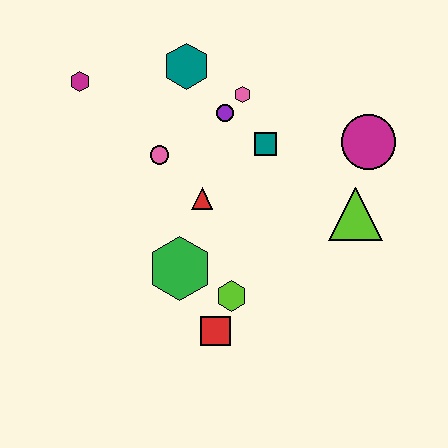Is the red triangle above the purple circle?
No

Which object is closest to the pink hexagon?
The purple circle is closest to the pink hexagon.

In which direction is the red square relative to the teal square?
The red square is below the teal square.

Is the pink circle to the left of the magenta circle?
Yes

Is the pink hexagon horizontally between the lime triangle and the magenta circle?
No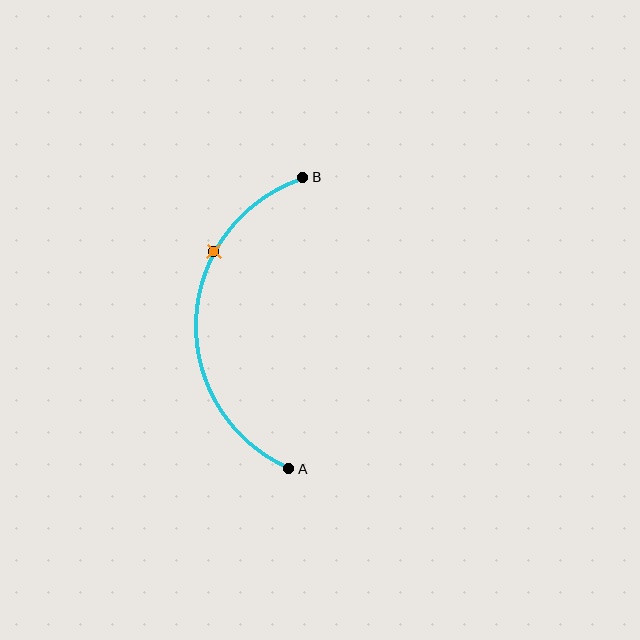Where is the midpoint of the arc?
The arc midpoint is the point on the curve farthest from the straight line joining A and B. It sits to the left of that line.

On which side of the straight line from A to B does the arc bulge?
The arc bulges to the left of the straight line connecting A and B.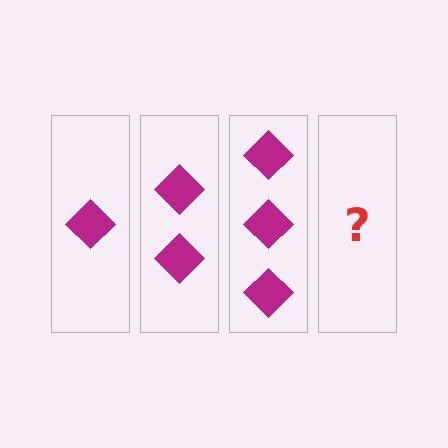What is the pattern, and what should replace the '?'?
The pattern is that each step adds one more diamond. The '?' should be 4 diamonds.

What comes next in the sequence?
The next element should be 4 diamonds.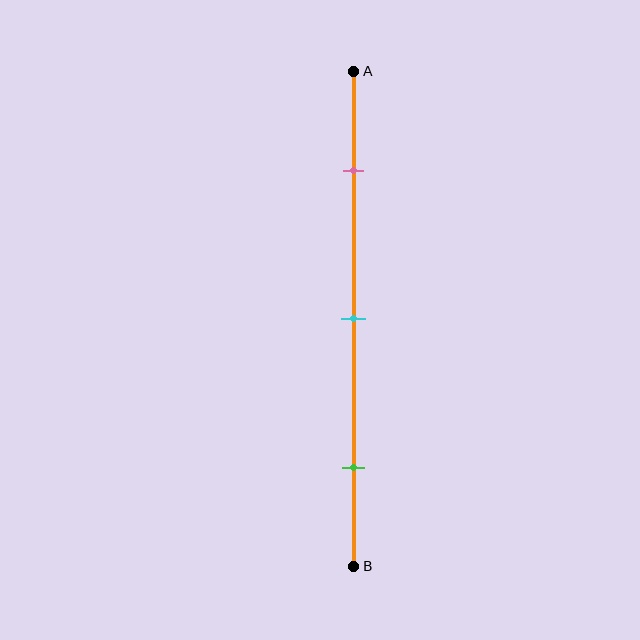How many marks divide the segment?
There are 3 marks dividing the segment.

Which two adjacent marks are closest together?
The pink and cyan marks are the closest adjacent pair.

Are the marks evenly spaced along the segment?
Yes, the marks are approximately evenly spaced.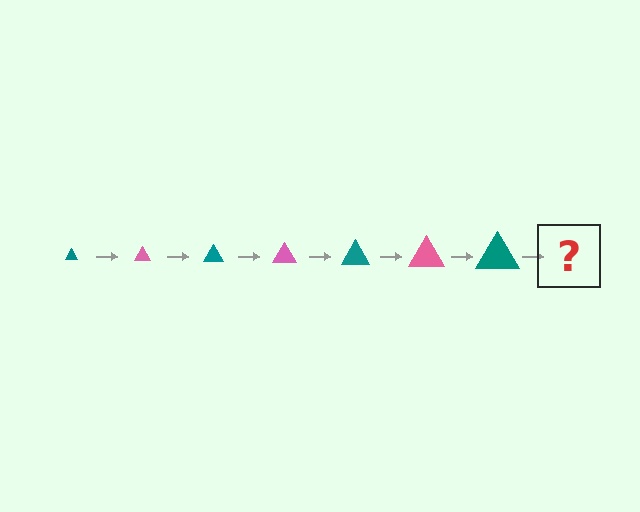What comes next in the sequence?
The next element should be a pink triangle, larger than the previous one.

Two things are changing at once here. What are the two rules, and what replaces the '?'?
The two rules are that the triangle grows larger each step and the color cycles through teal and pink. The '?' should be a pink triangle, larger than the previous one.